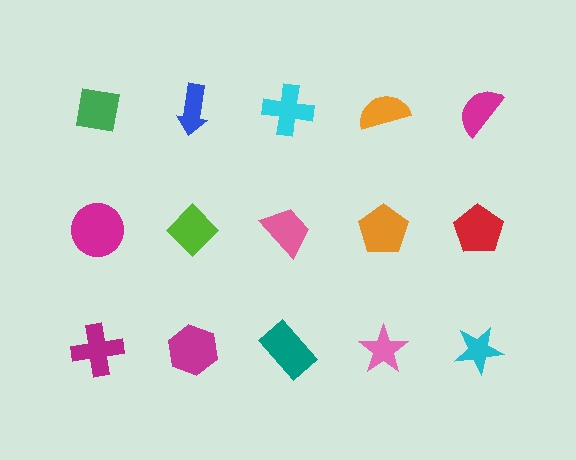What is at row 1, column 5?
A magenta semicircle.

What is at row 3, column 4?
A pink star.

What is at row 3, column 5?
A cyan star.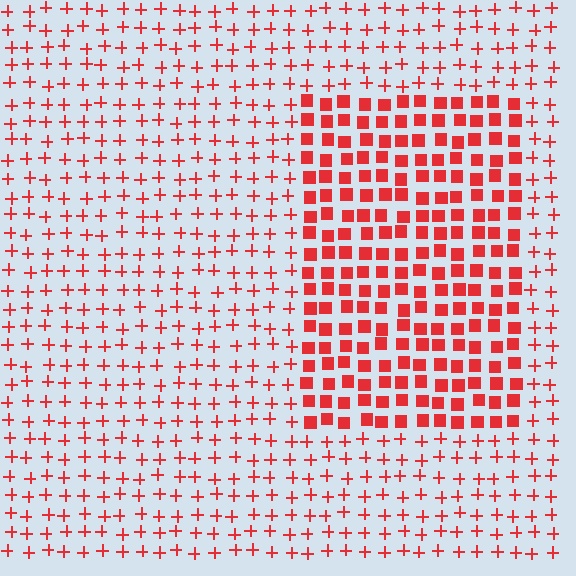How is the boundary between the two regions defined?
The boundary is defined by a change in element shape: squares inside vs. plus signs outside. All elements share the same color and spacing.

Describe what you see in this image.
The image is filled with small red elements arranged in a uniform grid. A rectangle-shaped region contains squares, while the surrounding area contains plus signs. The boundary is defined purely by the change in element shape.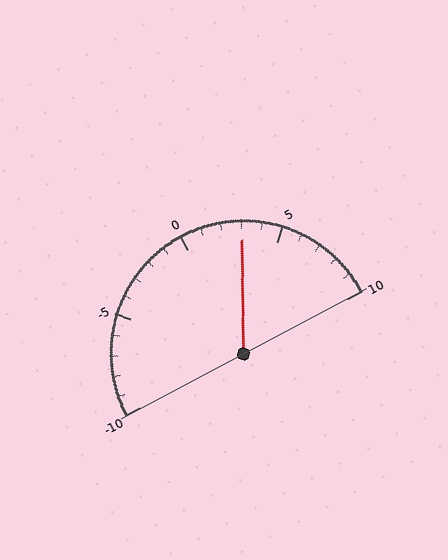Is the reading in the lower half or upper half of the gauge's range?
The reading is in the upper half of the range (-10 to 10).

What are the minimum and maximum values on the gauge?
The gauge ranges from -10 to 10.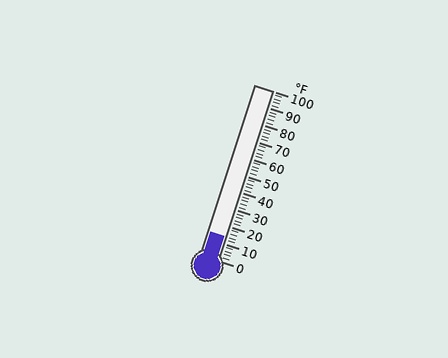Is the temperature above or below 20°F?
The temperature is below 20°F.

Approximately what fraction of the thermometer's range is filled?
The thermometer is filled to approximately 15% of its range.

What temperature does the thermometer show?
The thermometer shows approximately 14°F.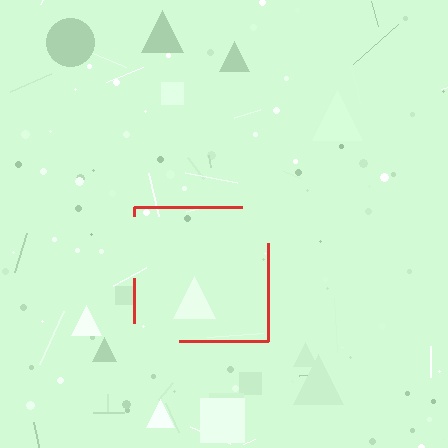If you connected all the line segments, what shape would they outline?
They would outline a square.